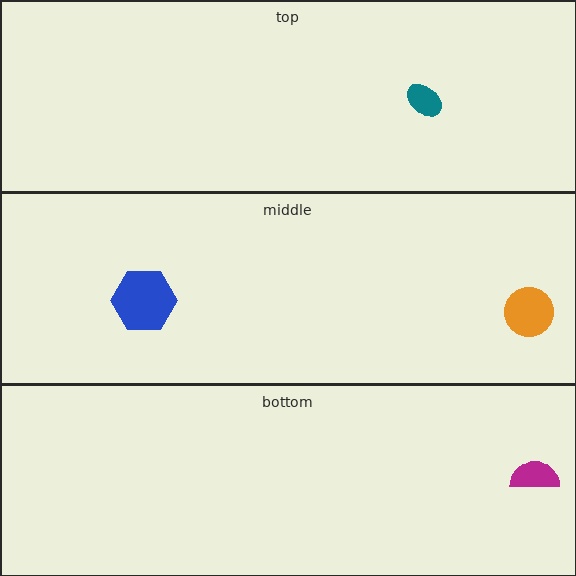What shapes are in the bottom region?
The magenta semicircle.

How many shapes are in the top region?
1.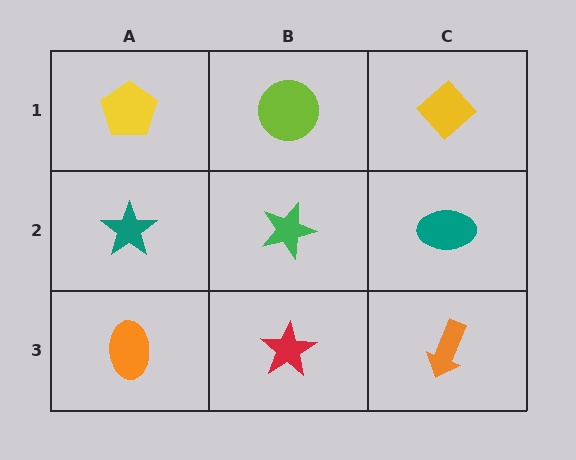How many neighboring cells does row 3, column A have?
2.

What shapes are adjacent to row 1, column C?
A teal ellipse (row 2, column C), a lime circle (row 1, column B).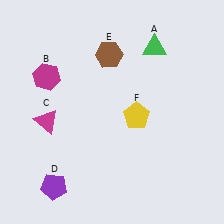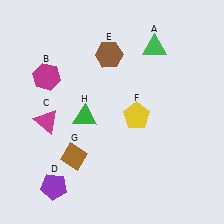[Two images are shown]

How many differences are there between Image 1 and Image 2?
There are 2 differences between the two images.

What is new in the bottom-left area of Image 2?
A green triangle (H) was added in the bottom-left area of Image 2.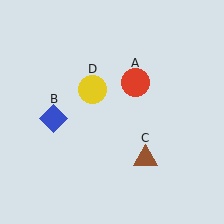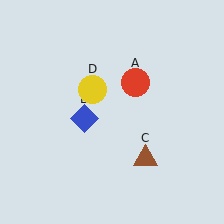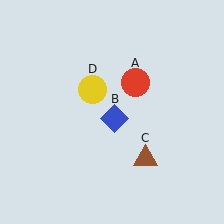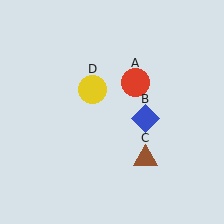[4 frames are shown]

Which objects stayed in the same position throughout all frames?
Red circle (object A) and brown triangle (object C) and yellow circle (object D) remained stationary.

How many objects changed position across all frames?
1 object changed position: blue diamond (object B).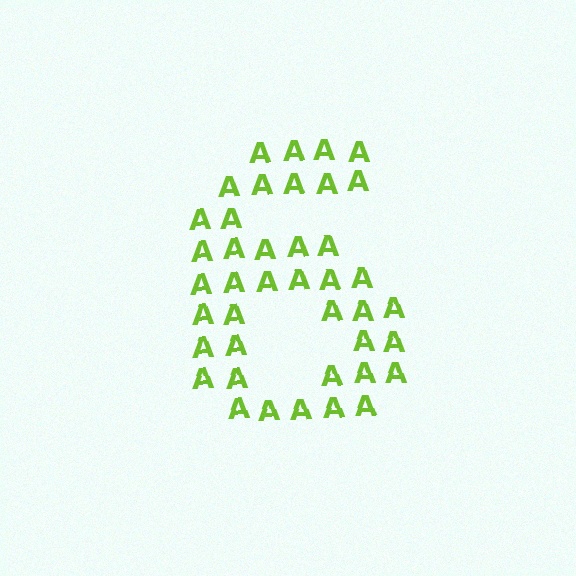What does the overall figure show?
The overall figure shows the digit 6.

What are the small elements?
The small elements are letter A's.